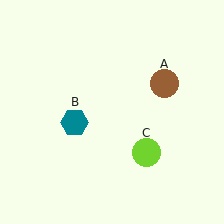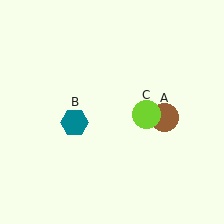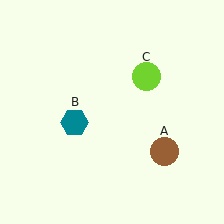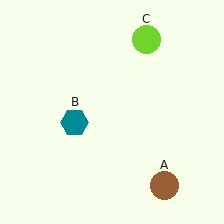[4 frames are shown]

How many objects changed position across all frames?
2 objects changed position: brown circle (object A), lime circle (object C).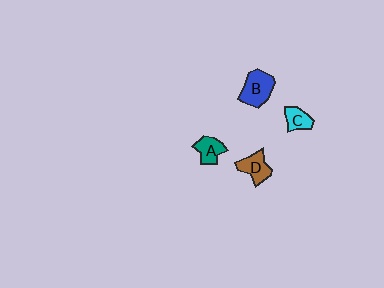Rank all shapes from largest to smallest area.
From largest to smallest: B (blue), D (brown), A (teal), C (cyan).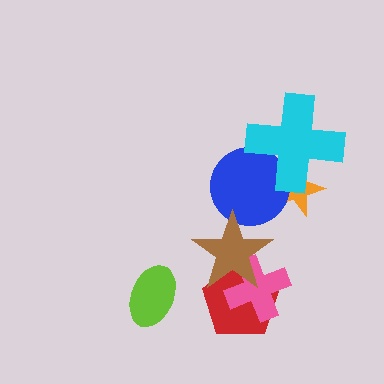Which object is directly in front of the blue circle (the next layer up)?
The brown star is directly in front of the blue circle.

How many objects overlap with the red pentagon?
2 objects overlap with the red pentagon.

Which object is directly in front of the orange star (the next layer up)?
The blue circle is directly in front of the orange star.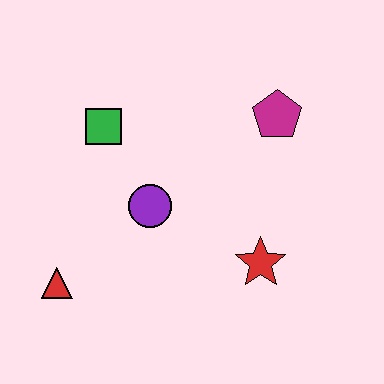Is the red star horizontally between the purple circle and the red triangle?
No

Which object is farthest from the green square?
The red star is farthest from the green square.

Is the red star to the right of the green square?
Yes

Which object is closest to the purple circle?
The green square is closest to the purple circle.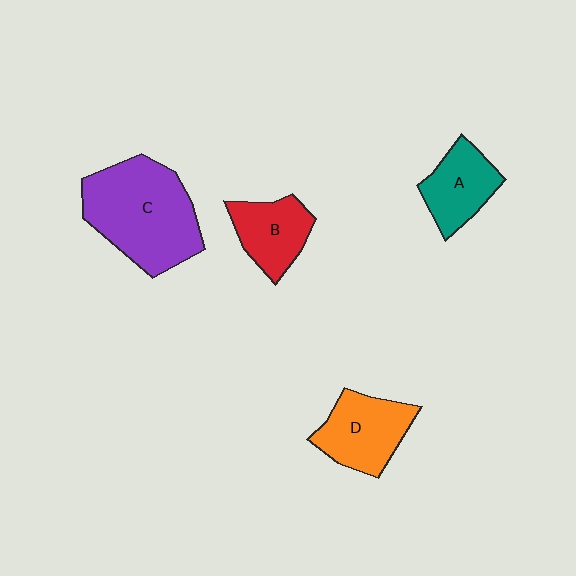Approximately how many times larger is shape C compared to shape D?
Approximately 1.7 times.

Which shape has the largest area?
Shape C (purple).